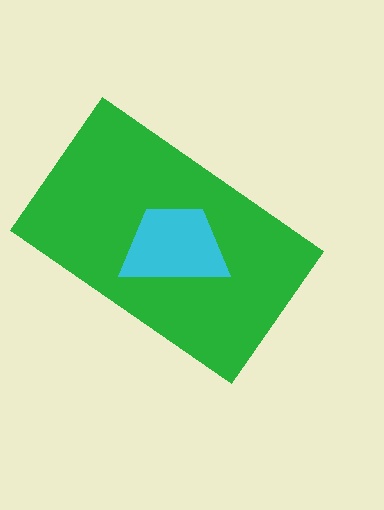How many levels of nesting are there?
2.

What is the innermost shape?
The cyan trapezoid.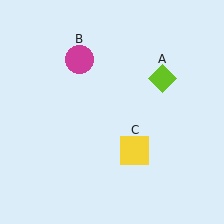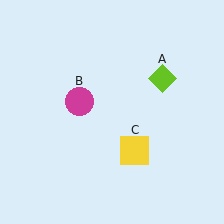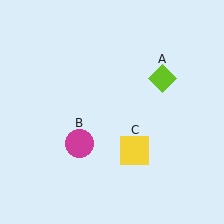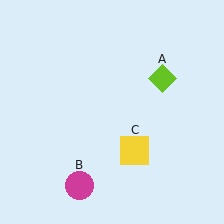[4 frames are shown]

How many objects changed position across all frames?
1 object changed position: magenta circle (object B).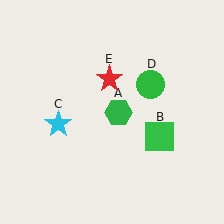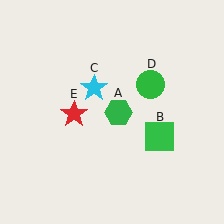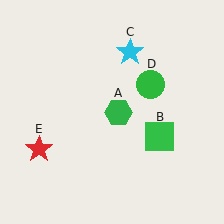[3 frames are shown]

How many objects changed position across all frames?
2 objects changed position: cyan star (object C), red star (object E).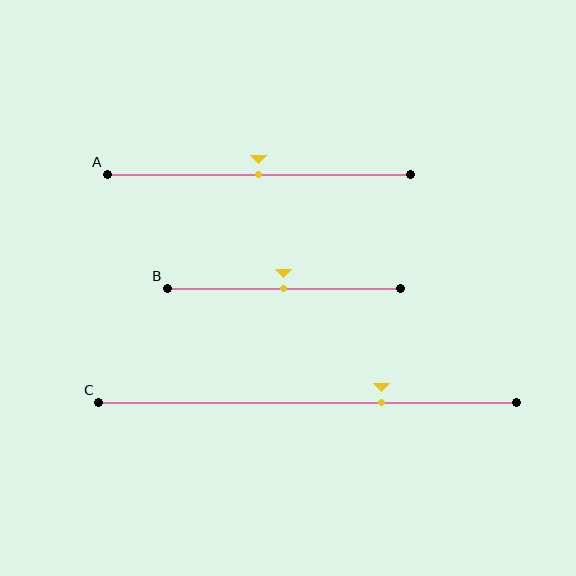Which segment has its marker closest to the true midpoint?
Segment A has its marker closest to the true midpoint.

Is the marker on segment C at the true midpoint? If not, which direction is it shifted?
No, the marker on segment C is shifted to the right by about 18% of the segment length.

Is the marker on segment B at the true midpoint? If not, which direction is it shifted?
Yes, the marker on segment B is at the true midpoint.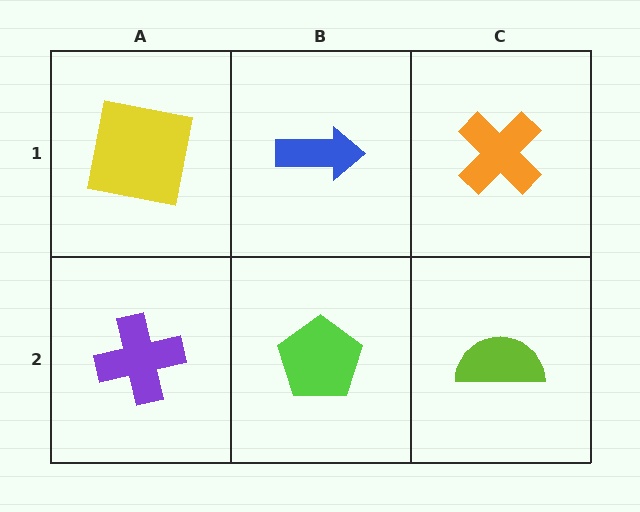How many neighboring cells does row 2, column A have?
2.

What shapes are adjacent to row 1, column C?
A lime semicircle (row 2, column C), a blue arrow (row 1, column B).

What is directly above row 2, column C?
An orange cross.